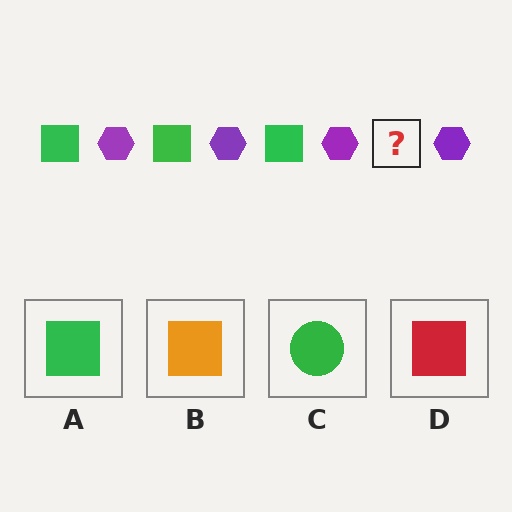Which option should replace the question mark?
Option A.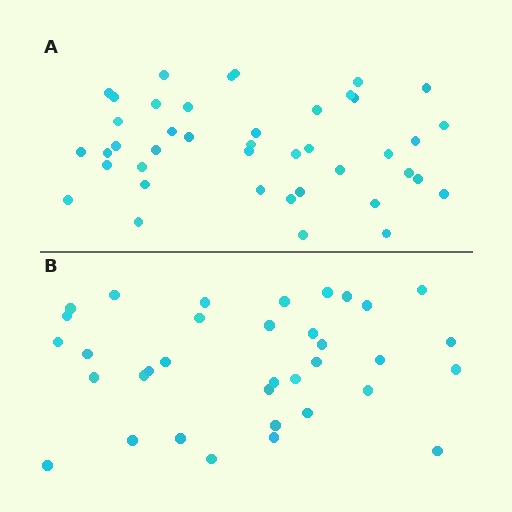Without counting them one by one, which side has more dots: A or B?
Region A (the top region) has more dots.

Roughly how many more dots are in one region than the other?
Region A has roughly 8 or so more dots than region B.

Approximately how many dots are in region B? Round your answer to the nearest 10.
About 40 dots. (The exact count is 35, which rounds to 40.)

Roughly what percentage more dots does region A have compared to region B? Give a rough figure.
About 20% more.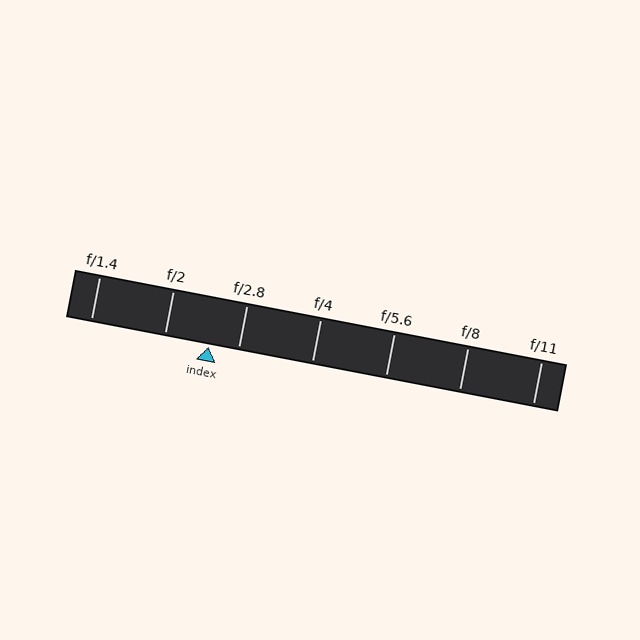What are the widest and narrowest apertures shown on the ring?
The widest aperture shown is f/1.4 and the narrowest is f/11.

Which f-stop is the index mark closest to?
The index mark is closest to f/2.8.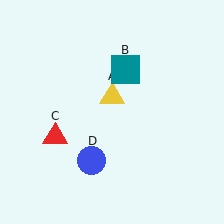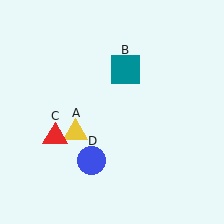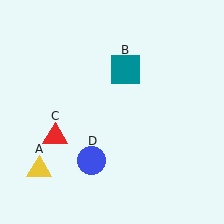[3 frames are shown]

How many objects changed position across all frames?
1 object changed position: yellow triangle (object A).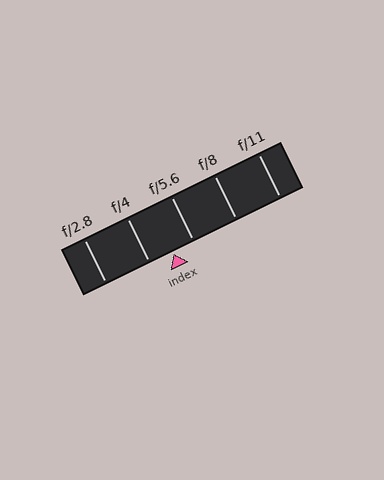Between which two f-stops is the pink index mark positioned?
The index mark is between f/4 and f/5.6.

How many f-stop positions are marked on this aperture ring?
There are 5 f-stop positions marked.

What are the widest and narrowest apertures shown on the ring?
The widest aperture shown is f/2.8 and the narrowest is f/11.